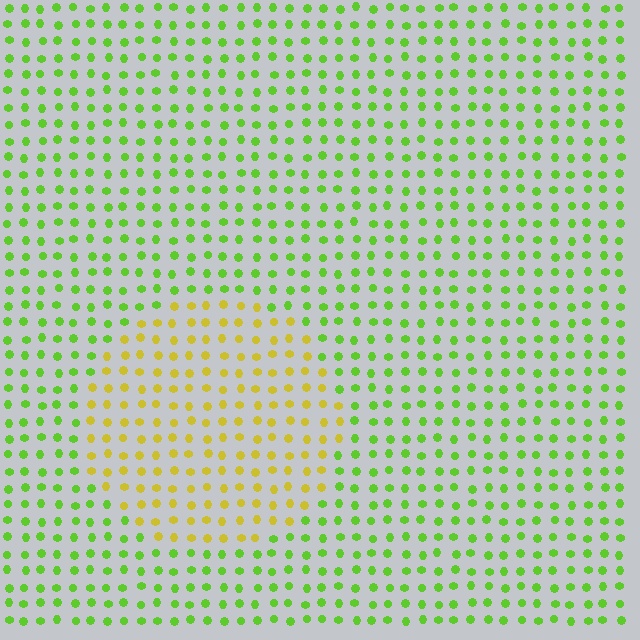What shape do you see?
I see a circle.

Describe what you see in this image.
The image is filled with small lime elements in a uniform arrangement. A circle-shaped region is visible where the elements are tinted to a slightly different hue, forming a subtle color boundary.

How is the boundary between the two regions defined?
The boundary is defined purely by a slight shift in hue (about 46 degrees). Spacing, size, and orientation are identical on both sides.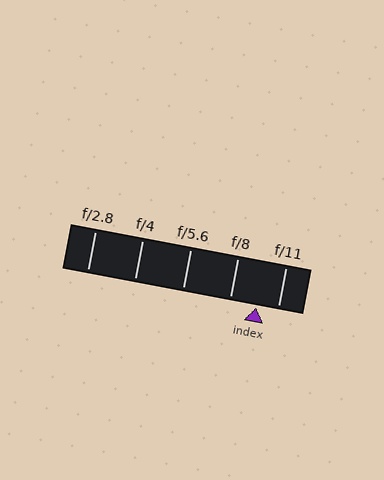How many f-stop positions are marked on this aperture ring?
There are 5 f-stop positions marked.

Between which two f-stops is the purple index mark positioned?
The index mark is between f/8 and f/11.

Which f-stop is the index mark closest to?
The index mark is closest to f/11.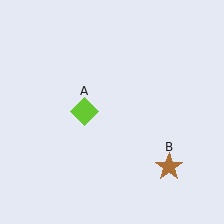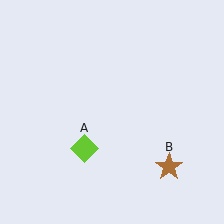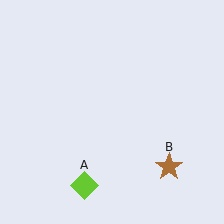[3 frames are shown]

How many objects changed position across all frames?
1 object changed position: lime diamond (object A).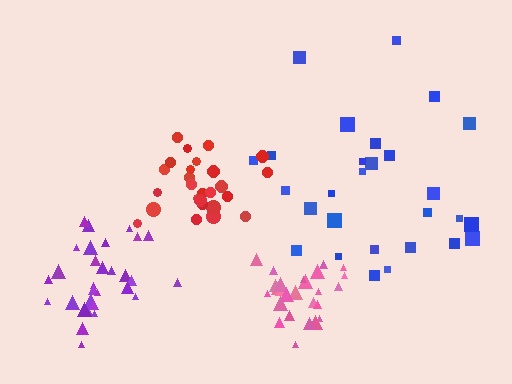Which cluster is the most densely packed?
Pink.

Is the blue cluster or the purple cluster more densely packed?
Purple.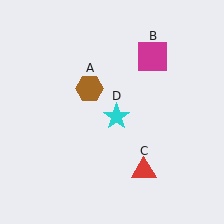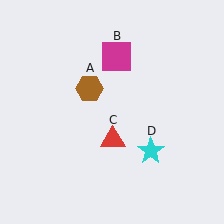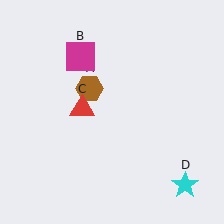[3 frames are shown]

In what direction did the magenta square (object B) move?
The magenta square (object B) moved left.